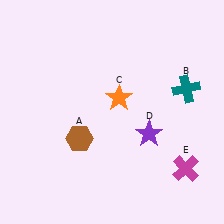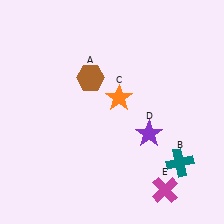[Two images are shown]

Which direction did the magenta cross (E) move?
The magenta cross (E) moved down.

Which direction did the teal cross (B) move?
The teal cross (B) moved down.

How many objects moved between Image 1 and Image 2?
3 objects moved between the two images.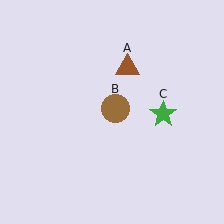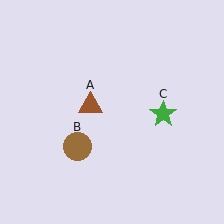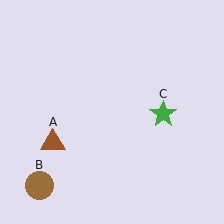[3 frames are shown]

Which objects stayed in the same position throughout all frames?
Green star (object C) remained stationary.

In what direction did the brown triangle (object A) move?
The brown triangle (object A) moved down and to the left.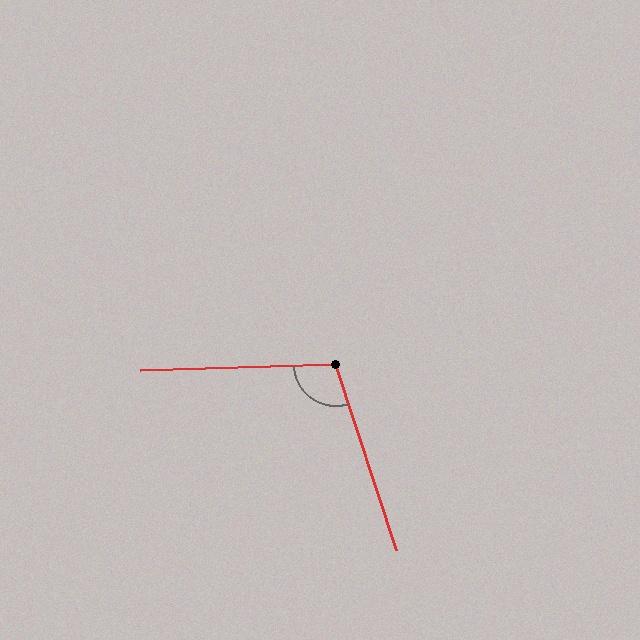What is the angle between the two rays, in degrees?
Approximately 106 degrees.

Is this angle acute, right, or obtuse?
It is obtuse.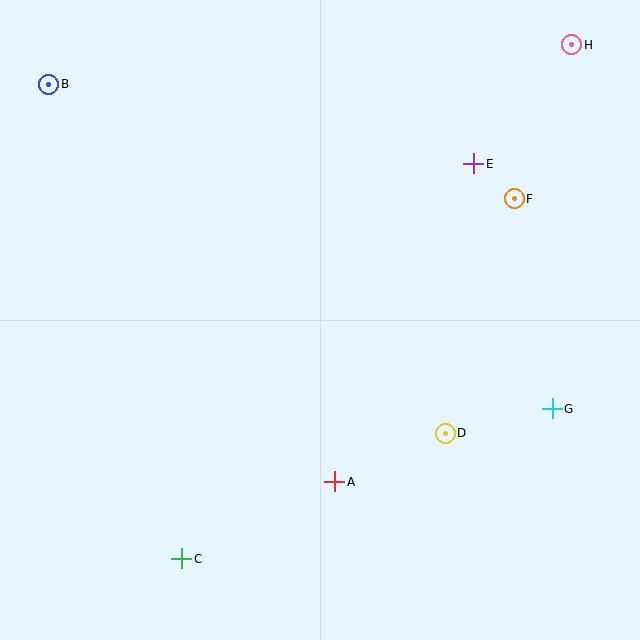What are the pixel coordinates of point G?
Point G is at (552, 409).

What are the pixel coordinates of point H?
Point H is at (572, 45).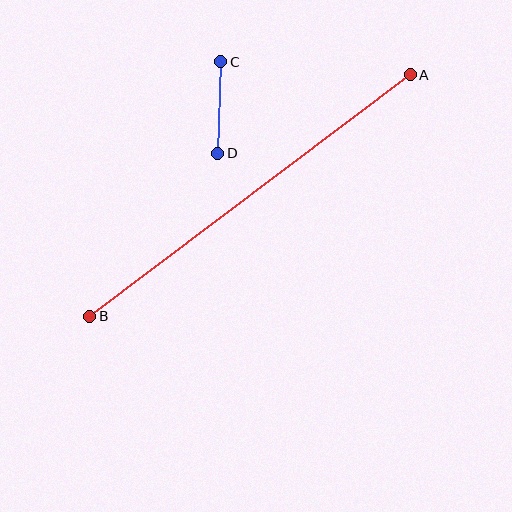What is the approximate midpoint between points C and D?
The midpoint is at approximately (219, 107) pixels.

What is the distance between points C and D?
The distance is approximately 92 pixels.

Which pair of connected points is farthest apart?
Points A and B are farthest apart.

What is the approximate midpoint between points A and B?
The midpoint is at approximately (250, 195) pixels.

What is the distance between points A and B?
The distance is approximately 402 pixels.